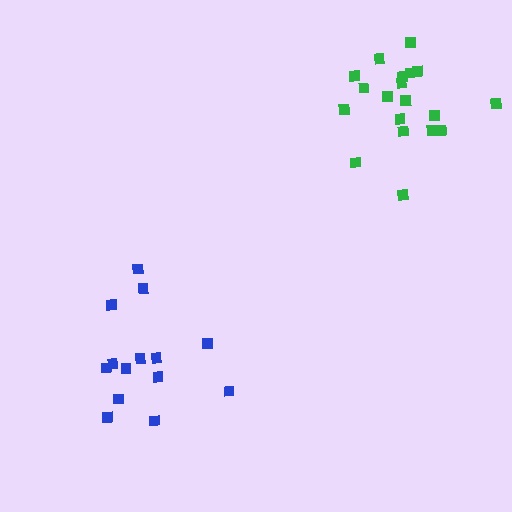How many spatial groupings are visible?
There are 2 spatial groupings.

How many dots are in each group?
Group 1: 19 dots, Group 2: 14 dots (33 total).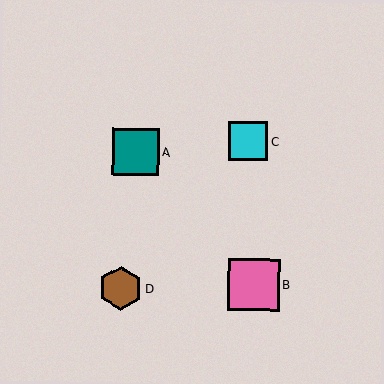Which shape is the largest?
The pink square (labeled B) is the largest.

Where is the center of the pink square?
The center of the pink square is at (253, 284).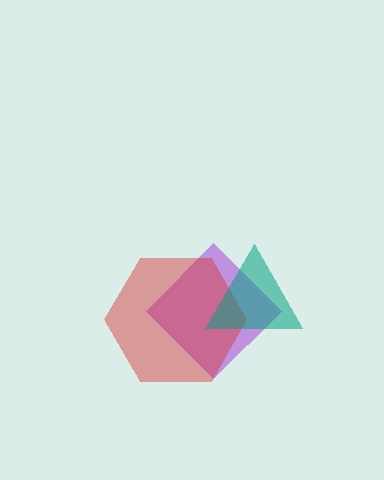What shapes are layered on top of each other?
The layered shapes are: a purple diamond, a red hexagon, a teal triangle.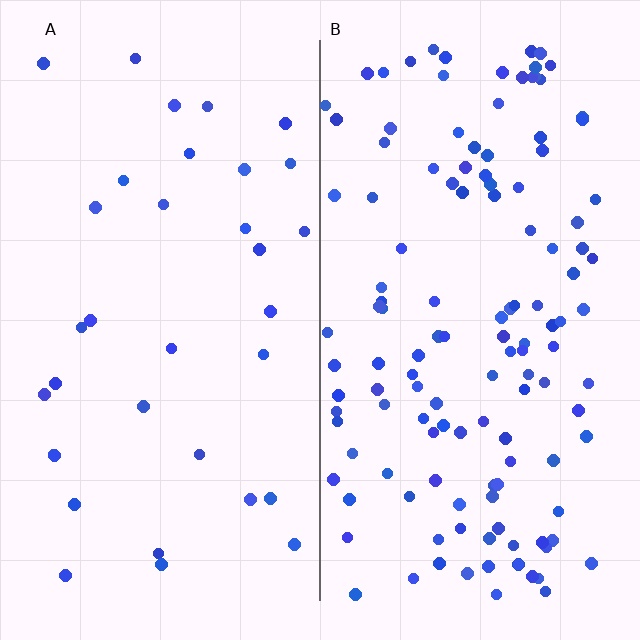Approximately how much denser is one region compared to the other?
Approximately 3.8× — region B over region A.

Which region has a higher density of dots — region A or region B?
B (the right).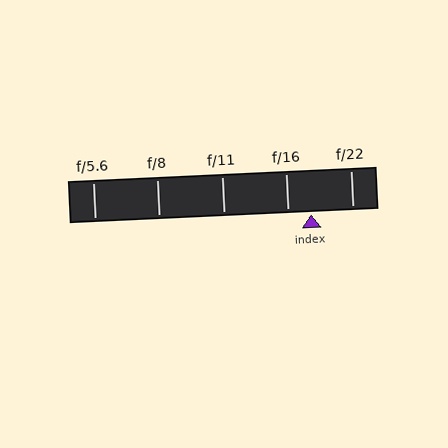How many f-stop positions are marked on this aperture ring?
There are 5 f-stop positions marked.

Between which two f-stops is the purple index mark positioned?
The index mark is between f/16 and f/22.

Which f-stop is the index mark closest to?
The index mark is closest to f/16.